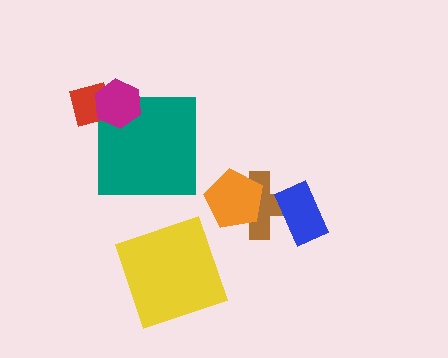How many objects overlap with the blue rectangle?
1 object overlaps with the blue rectangle.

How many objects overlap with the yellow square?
0 objects overlap with the yellow square.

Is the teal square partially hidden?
Yes, it is partially covered by another shape.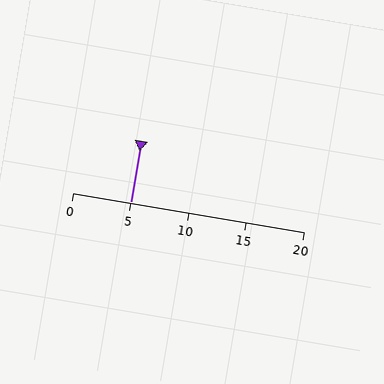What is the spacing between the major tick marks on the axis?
The major ticks are spaced 5 apart.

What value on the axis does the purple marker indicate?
The marker indicates approximately 5.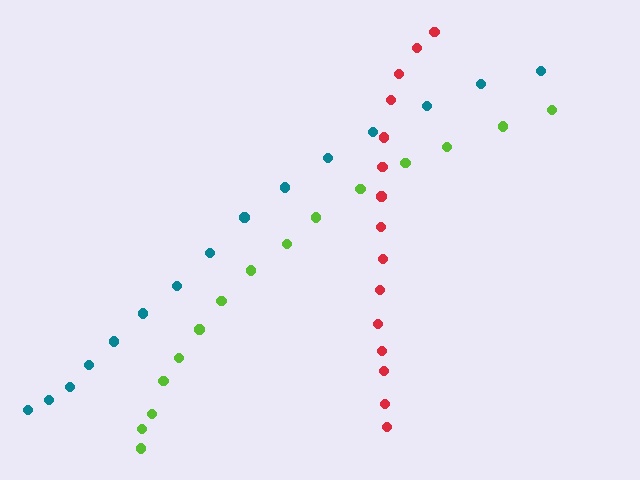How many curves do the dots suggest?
There are 3 distinct paths.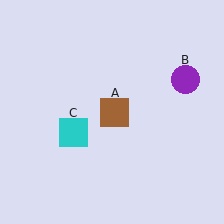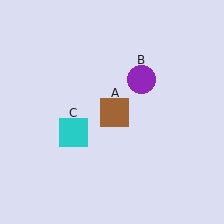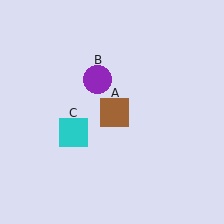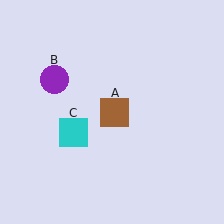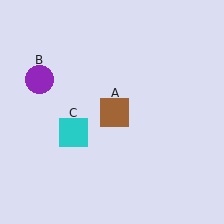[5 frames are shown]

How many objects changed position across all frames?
1 object changed position: purple circle (object B).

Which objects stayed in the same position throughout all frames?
Brown square (object A) and cyan square (object C) remained stationary.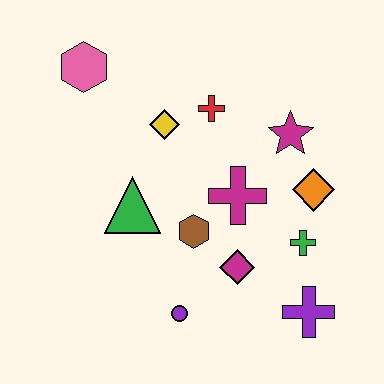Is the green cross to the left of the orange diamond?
Yes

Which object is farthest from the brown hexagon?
The pink hexagon is farthest from the brown hexagon.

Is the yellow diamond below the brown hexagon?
No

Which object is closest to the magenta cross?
The brown hexagon is closest to the magenta cross.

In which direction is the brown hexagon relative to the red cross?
The brown hexagon is below the red cross.